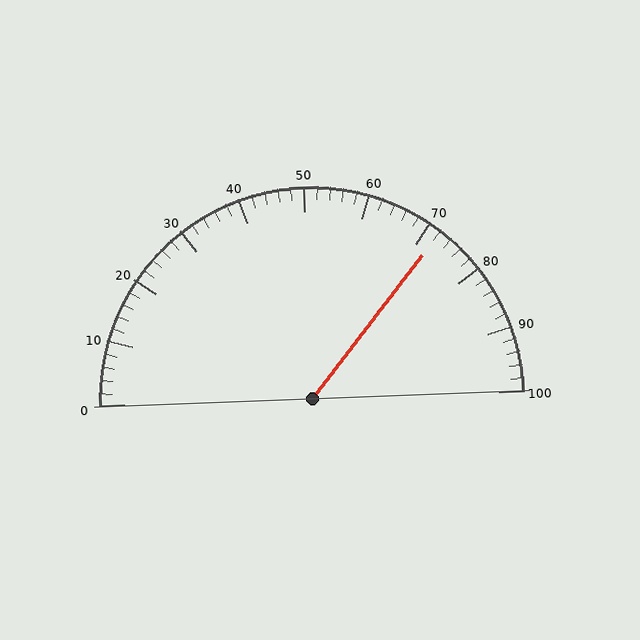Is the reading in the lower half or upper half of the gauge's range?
The reading is in the upper half of the range (0 to 100).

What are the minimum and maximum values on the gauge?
The gauge ranges from 0 to 100.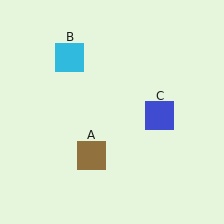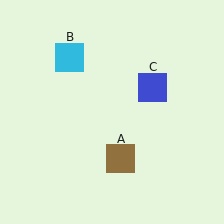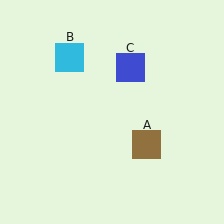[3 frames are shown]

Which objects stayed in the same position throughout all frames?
Cyan square (object B) remained stationary.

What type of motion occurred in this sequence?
The brown square (object A), blue square (object C) rotated counterclockwise around the center of the scene.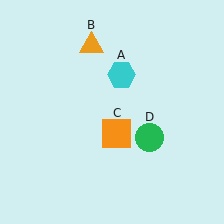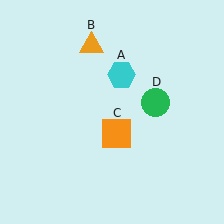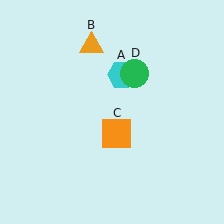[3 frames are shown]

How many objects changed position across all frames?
1 object changed position: green circle (object D).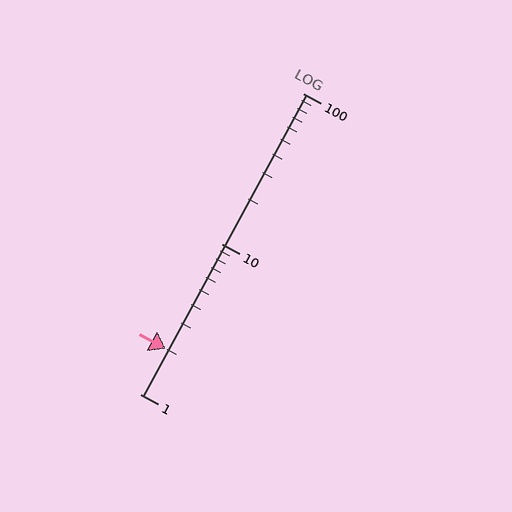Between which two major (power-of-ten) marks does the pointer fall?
The pointer is between 1 and 10.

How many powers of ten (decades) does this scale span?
The scale spans 2 decades, from 1 to 100.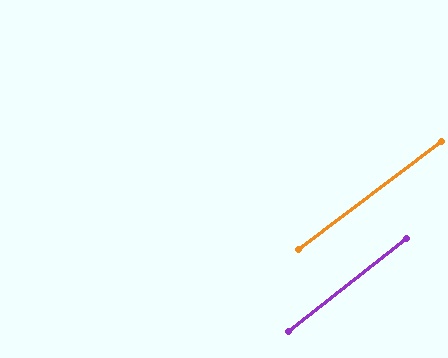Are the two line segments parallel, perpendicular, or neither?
Parallel — their directions differ by only 1.0°.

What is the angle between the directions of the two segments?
Approximately 1 degree.